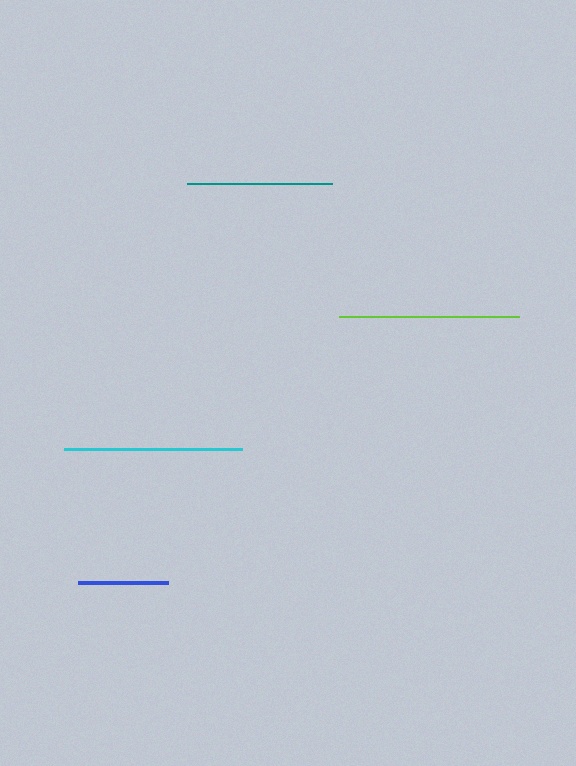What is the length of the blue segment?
The blue segment is approximately 90 pixels long.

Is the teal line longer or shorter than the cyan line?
The cyan line is longer than the teal line.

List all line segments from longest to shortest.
From longest to shortest: lime, cyan, teal, blue.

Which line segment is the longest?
The lime line is the longest at approximately 179 pixels.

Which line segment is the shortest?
The blue line is the shortest at approximately 90 pixels.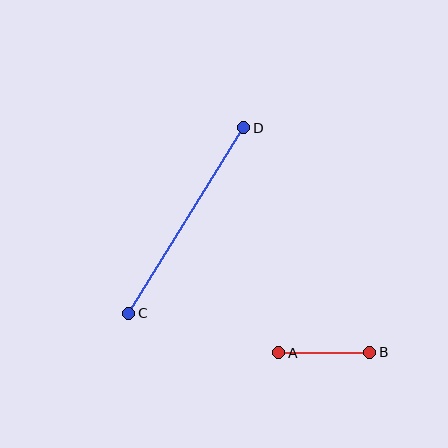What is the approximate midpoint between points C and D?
The midpoint is at approximately (186, 221) pixels.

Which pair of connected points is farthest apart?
Points C and D are farthest apart.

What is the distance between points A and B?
The distance is approximately 91 pixels.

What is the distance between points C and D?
The distance is approximately 218 pixels.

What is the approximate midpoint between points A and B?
The midpoint is at approximately (324, 352) pixels.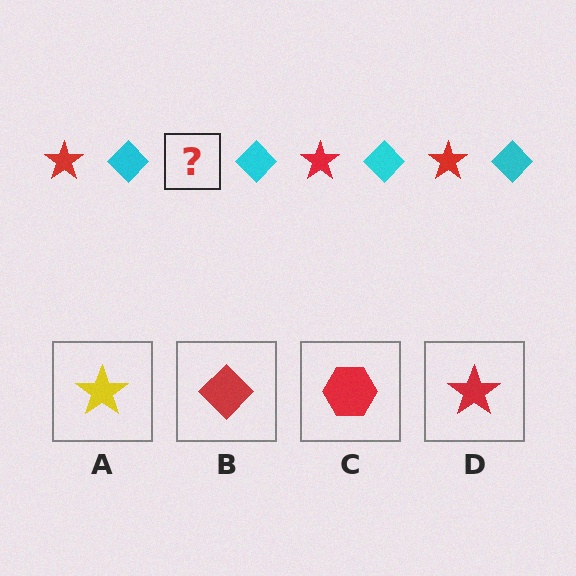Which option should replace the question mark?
Option D.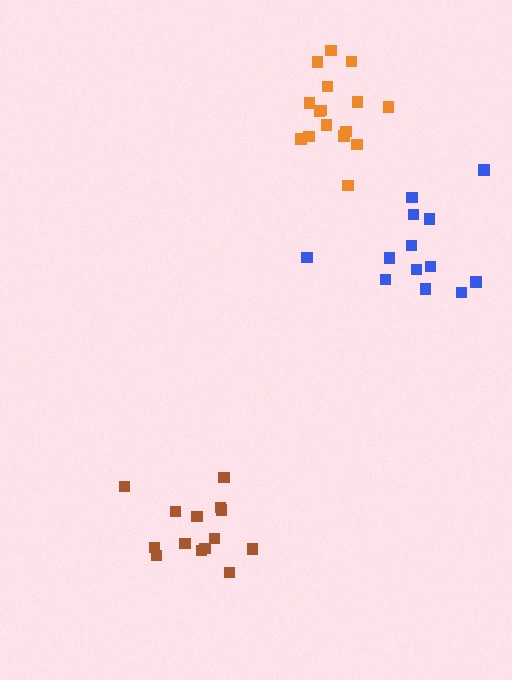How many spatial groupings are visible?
There are 3 spatial groupings.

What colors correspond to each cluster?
The clusters are colored: blue, orange, brown.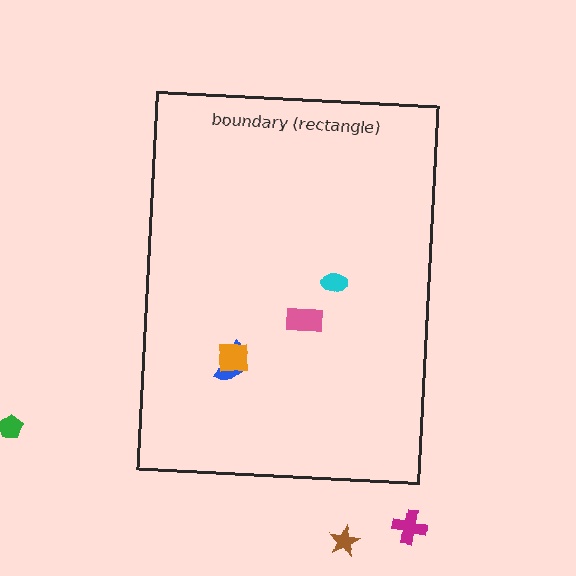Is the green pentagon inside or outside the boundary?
Outside.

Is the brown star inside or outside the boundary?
Outside.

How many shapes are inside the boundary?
4 inside, 3 outside.